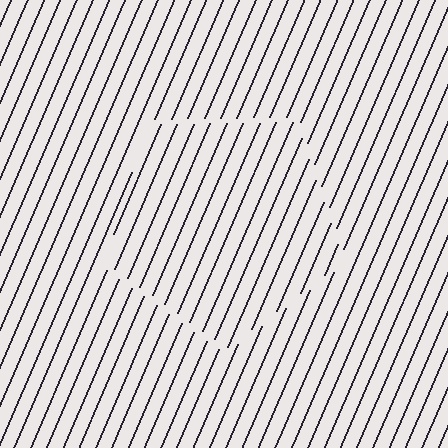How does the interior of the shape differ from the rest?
The interior of the shape contains the same grating, shifted by half a period — the contour is defined by the phase discontinuity where line-ends from the inner and outer gratings abut.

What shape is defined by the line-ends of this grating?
An illusory pentagon. The interior of the shape contains the same grating, shifted by half a period — the contour is defined by the phase discontinuity where line-ends from the inner and outer gratings abut.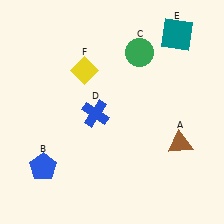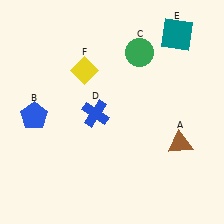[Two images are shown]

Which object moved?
The blue pentagon (B) moved up.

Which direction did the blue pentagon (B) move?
The blue pentagon (B) moved up.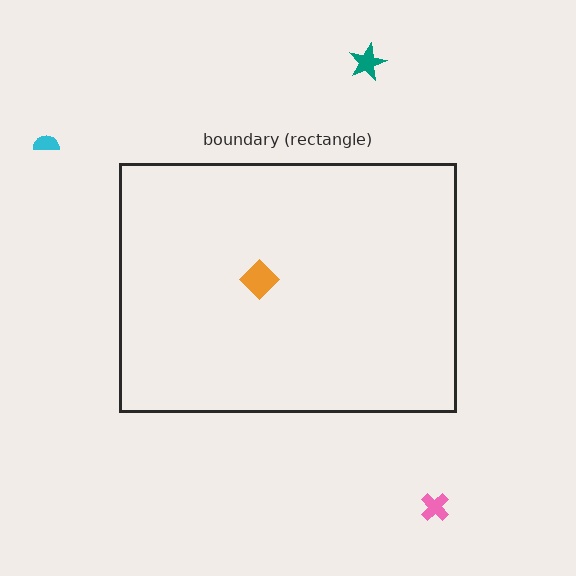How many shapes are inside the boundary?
1 inside, 3 outside.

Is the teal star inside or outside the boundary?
Outside.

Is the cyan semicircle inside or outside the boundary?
Outside.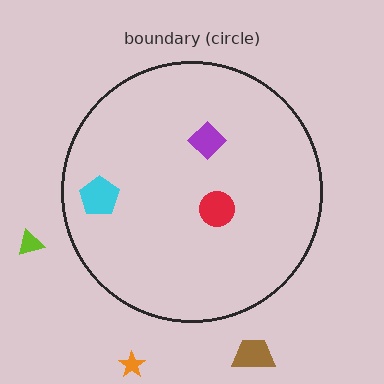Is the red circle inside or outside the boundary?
Inside.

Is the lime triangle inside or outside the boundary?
Outside.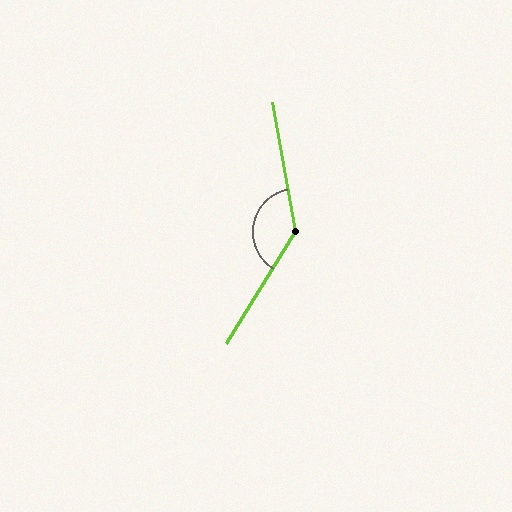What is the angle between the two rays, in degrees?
Approximately 138 degrees.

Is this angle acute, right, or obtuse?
It is obtuse.